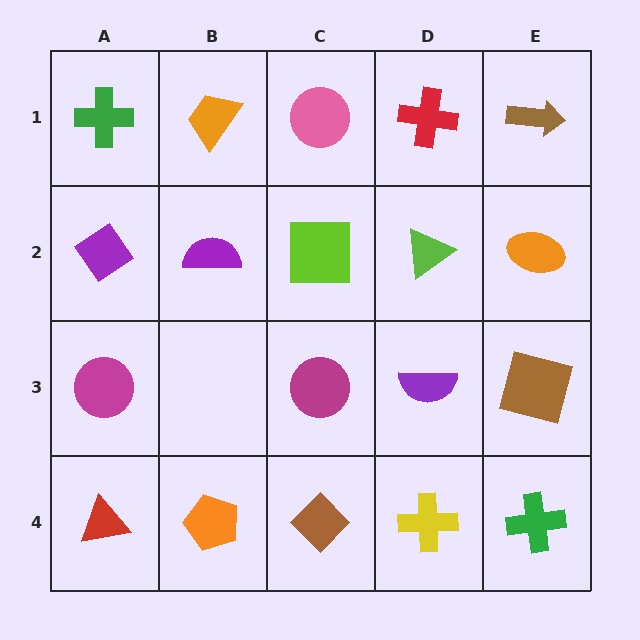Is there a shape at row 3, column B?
No, that cell is empty.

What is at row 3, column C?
A magenta circle.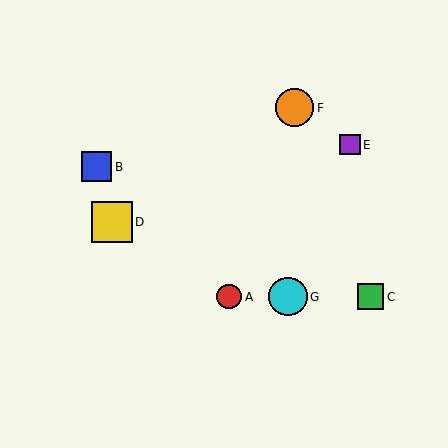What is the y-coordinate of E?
Object E is at y≈145.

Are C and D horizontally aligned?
No, C is at y≈297 and D is at y≈222.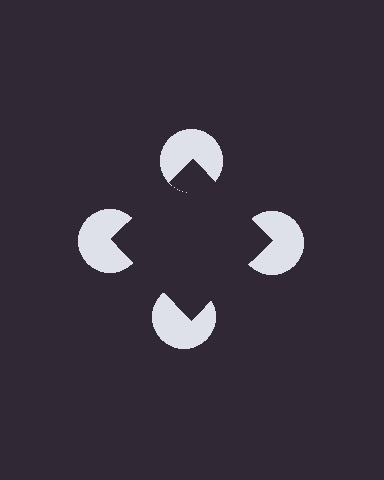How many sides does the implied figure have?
4 sides.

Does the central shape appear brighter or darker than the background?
It typically appears slightly darker than the background, even though no actual brightness change is drawn.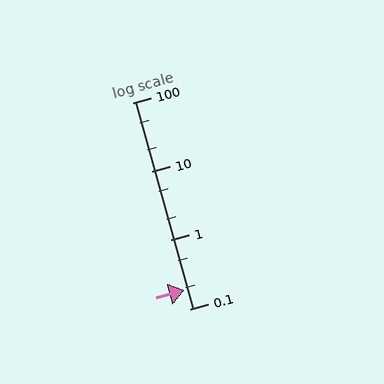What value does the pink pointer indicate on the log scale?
The pointer indicates approximately 0.19.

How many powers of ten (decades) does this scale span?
The scale spans 3 decades, from 0.1 to 100.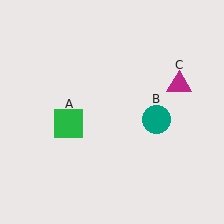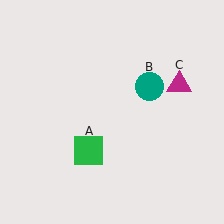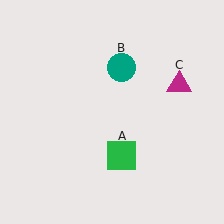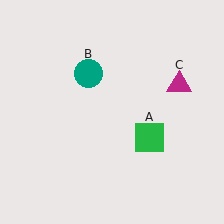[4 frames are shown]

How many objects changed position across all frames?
2 objects changed position: green square (object A), teal circle (object B).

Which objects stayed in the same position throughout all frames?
Magenta triangle (object C) remained stationary.